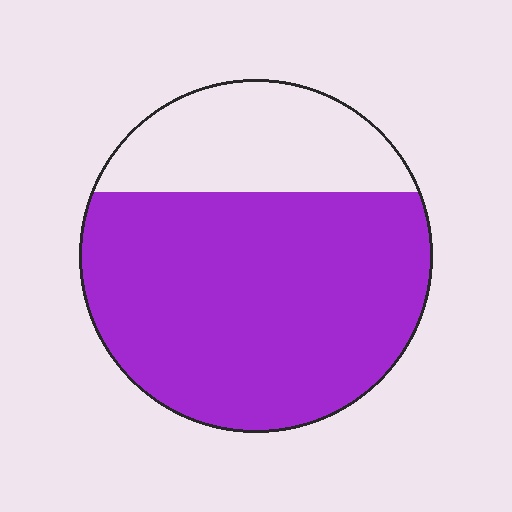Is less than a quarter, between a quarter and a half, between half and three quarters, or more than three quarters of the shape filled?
Between half and three quarters.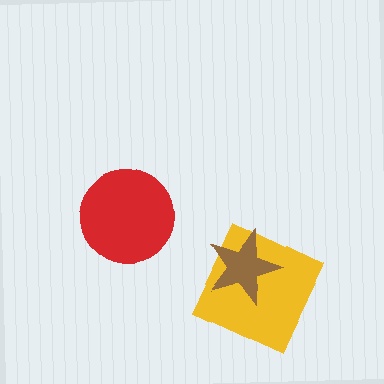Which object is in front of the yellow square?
The brown star is in front of the yellow square.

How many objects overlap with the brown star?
1 object overlaps with the brown star.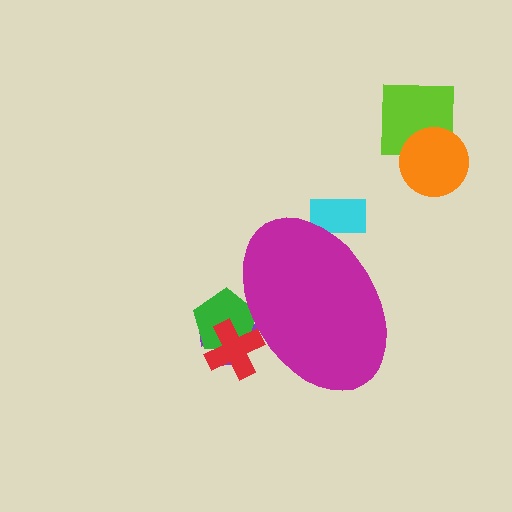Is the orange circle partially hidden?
No, the orange circle is fully visible.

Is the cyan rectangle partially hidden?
Yes, the cyan rectangle is partially hidden behind the magenta ellipse.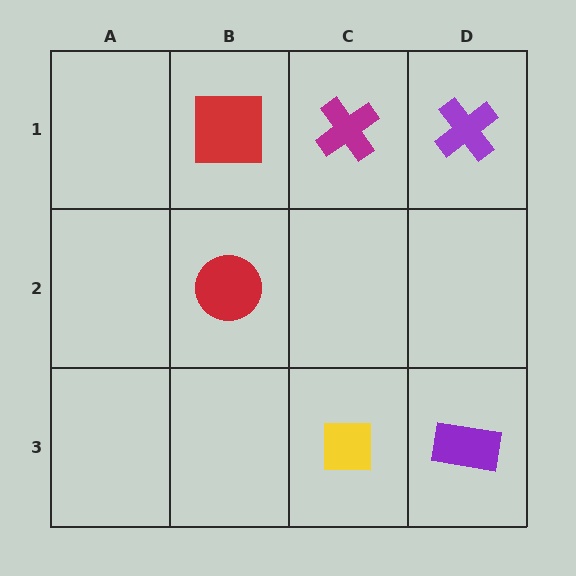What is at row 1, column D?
A purple cross.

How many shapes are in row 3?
2 shapes.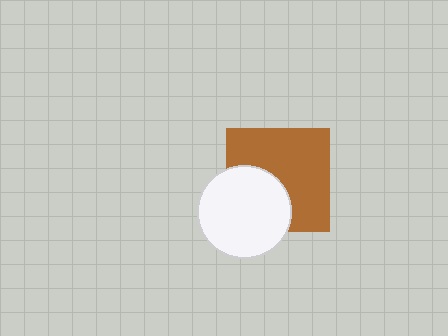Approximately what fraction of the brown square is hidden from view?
Roughly 36% of the brown square is hidden behind the white circle.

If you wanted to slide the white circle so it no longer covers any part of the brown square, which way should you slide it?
Slide it toward the lower-left — that is the most direct way to separate the two shapes.